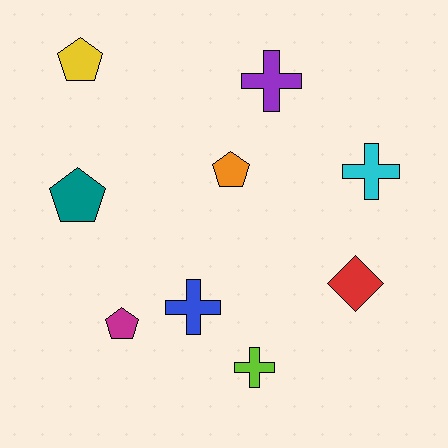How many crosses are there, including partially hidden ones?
There are 4 crosses.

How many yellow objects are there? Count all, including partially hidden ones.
There is 1 yellow object.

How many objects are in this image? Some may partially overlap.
There are 9 objects.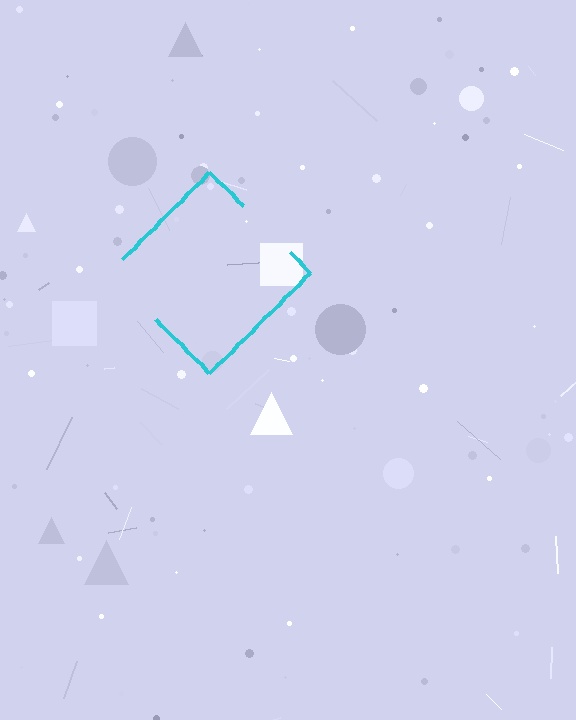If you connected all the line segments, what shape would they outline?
They would outline a diamond.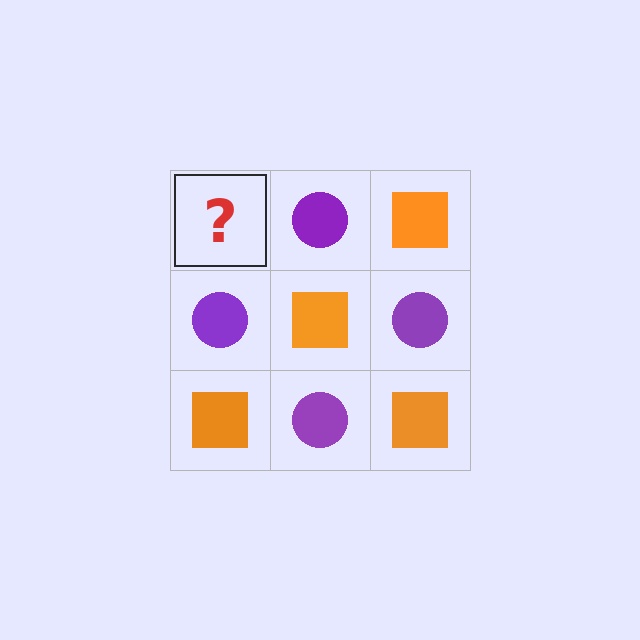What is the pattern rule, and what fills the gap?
The rule is that it alternates orange square and purple circle in a checkerboard pattern. The gap should be filled with an orange square.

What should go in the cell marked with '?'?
The missing cell should contain an orange square.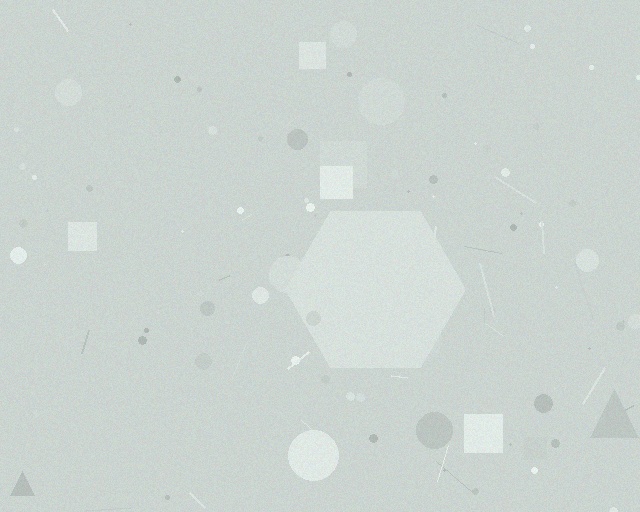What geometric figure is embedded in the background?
A hexagon is embedded in the background.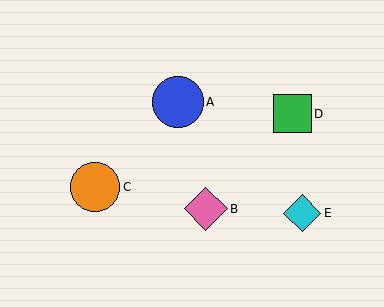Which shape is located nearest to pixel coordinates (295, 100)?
The green square (labeled D) at (292, 114) is nearest to that location.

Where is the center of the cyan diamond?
The center of the cyan diamond is at (302, 213).